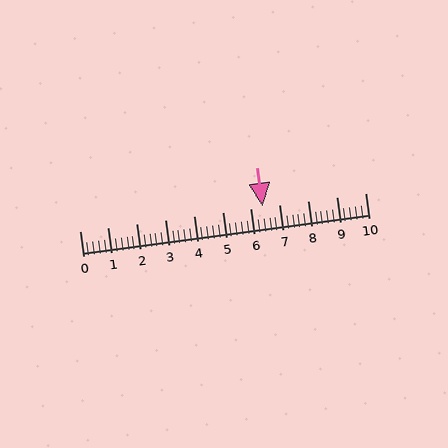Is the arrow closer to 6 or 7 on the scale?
The arrow is closer to 6.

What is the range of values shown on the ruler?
The ruler shows values from 0 to 10.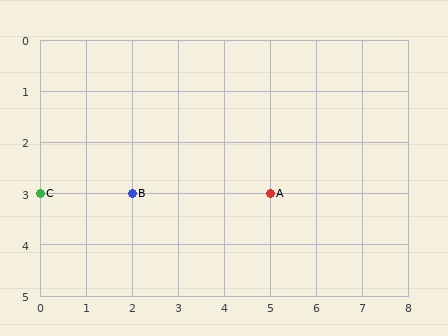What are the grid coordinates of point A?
Point A is at grid coordinates (5, 3).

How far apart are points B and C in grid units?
Points B and C are 2 columns apart.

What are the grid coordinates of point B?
Point B is at grid coordinates (2, 3).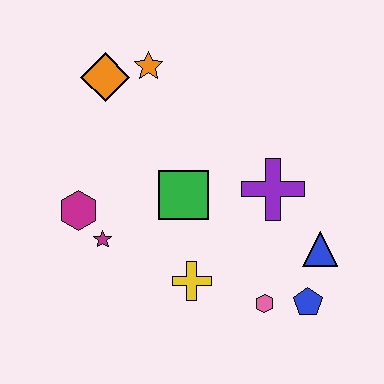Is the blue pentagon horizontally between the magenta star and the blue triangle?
Yes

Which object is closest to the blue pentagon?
The pink hexagon is closest to the blue pentagon.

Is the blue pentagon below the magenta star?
Yes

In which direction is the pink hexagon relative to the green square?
The pink hexagon is below the green square.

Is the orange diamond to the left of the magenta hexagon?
No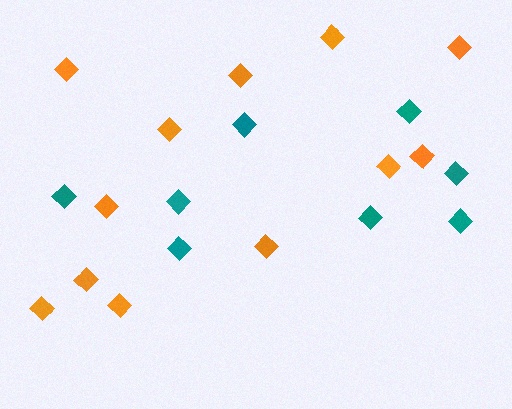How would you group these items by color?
There are 2 groups: one group of orange diamonds (12) and one group of teal diamonds (8).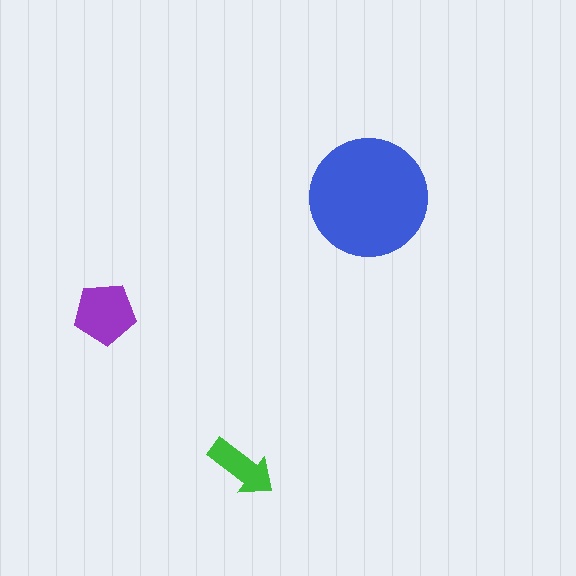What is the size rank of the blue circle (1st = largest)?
1st.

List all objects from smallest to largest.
The green arrow, the purple pentagon, the blue circle.